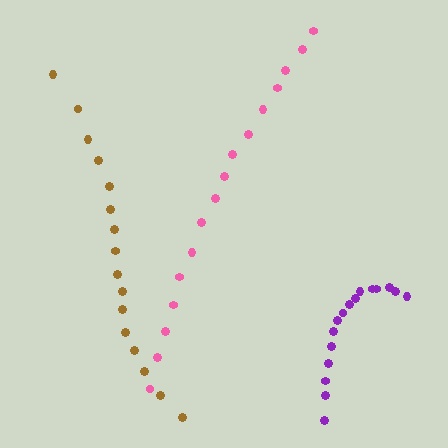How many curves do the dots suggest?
There are 3 distinct paths.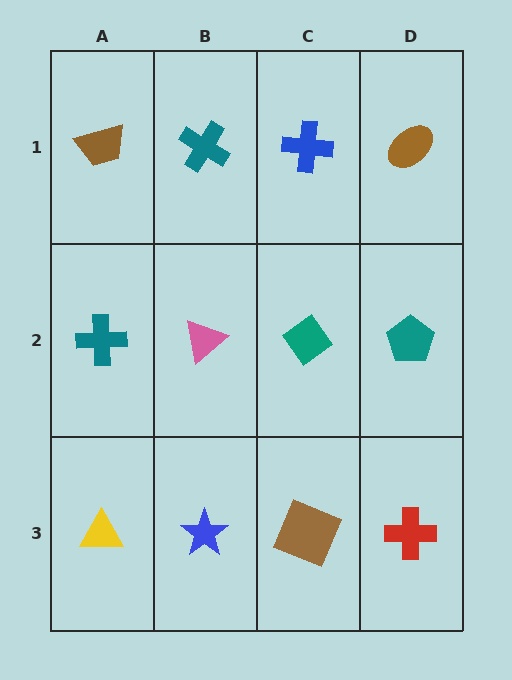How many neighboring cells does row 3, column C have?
3.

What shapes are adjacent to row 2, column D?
A brown ellipse (row 1, column D), a red cross (row 3, column D), a teal diamond (row 2, column C).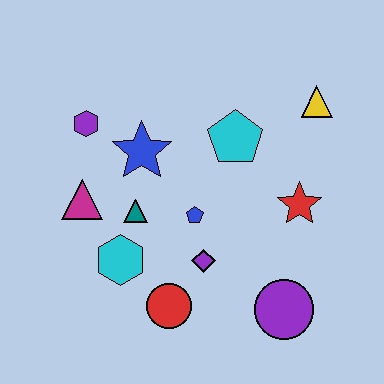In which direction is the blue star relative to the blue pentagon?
The blue star is above the blue pentagon.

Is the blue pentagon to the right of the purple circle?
No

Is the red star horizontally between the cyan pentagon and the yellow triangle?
Yes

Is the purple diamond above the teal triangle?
No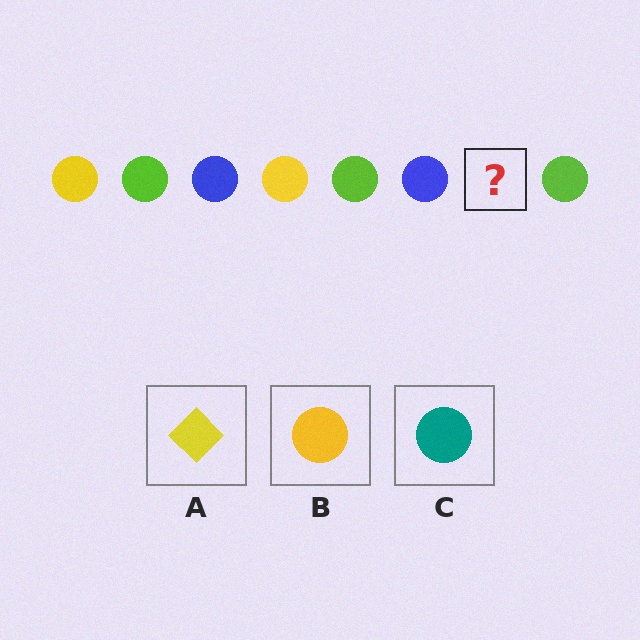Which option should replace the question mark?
Option B.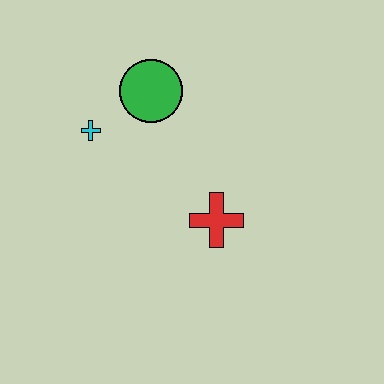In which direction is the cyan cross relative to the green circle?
The cyan cross is to the left of the green circle.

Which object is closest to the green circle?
The cyan cross is closest to the green circle.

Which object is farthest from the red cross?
The cyan cross is farthest from the red cross.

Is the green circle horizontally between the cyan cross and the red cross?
Yes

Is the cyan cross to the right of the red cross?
No